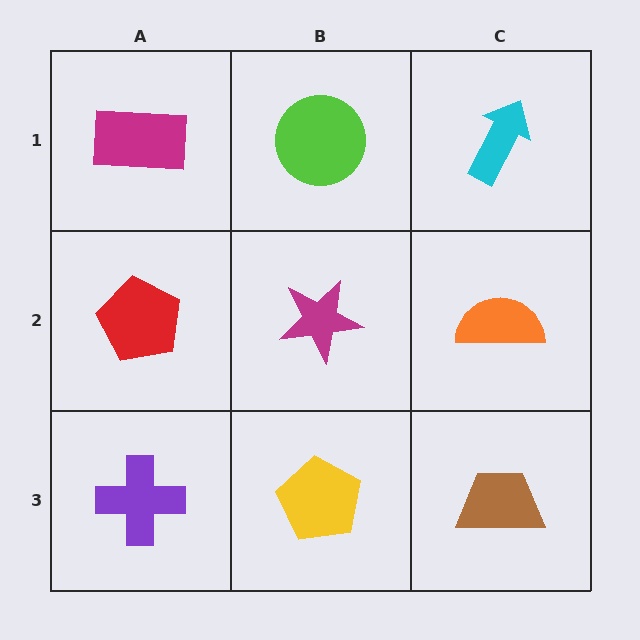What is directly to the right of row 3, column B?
A brown trapezoid.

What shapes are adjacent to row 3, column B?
A magenta star (row 2, column B), a purple cross (row 3, column A), a brown trapezoid (row 3, column C).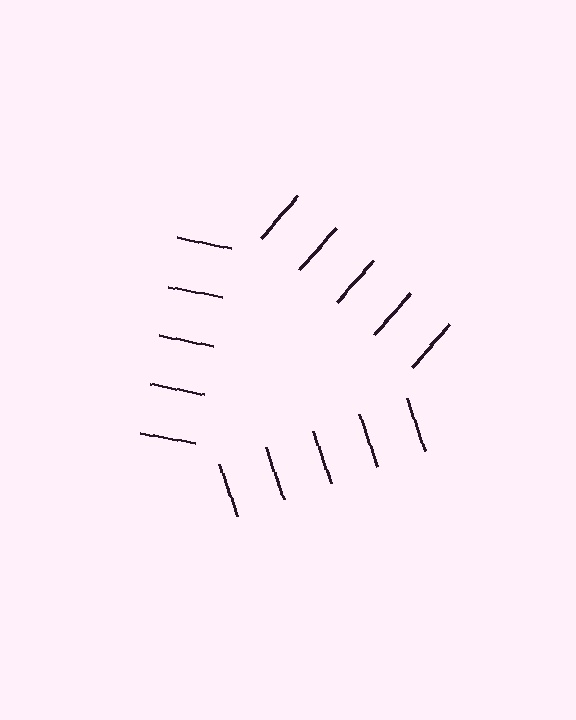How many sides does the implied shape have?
3 sides — the line-ends trace a triangle.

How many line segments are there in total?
15 — 5 along each of the 3 edges.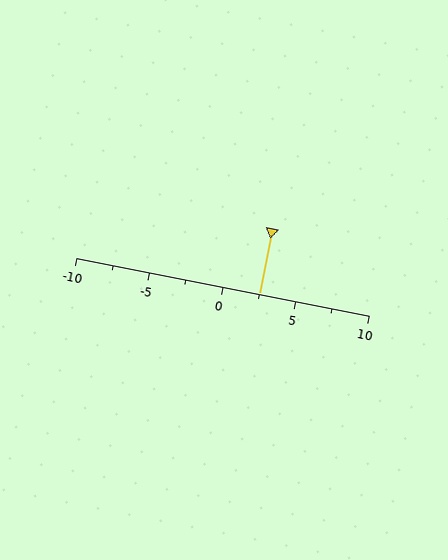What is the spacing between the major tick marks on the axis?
The major ticks are spaced 5 apart.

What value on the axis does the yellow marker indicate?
The marker indicates approximately 2.5.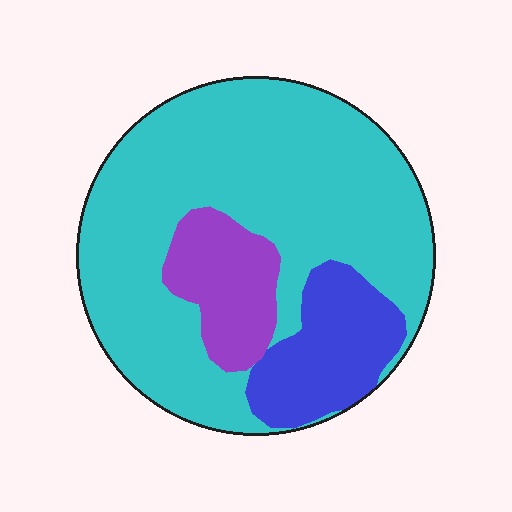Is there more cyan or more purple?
Cyan.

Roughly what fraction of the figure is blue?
Blue covers around 15% of the figure.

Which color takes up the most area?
Cyan, at roughly 70%.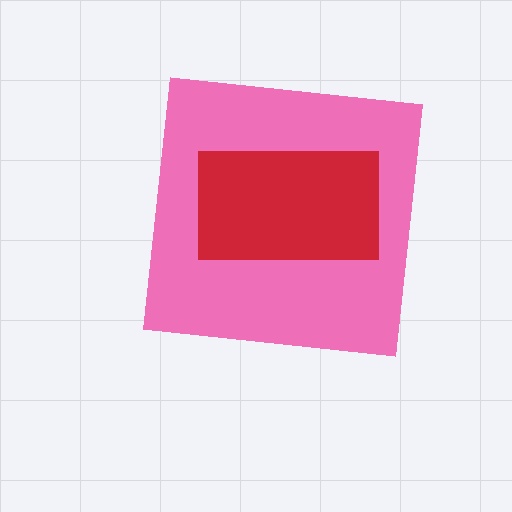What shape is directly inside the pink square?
The red rectangle.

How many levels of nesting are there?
2.